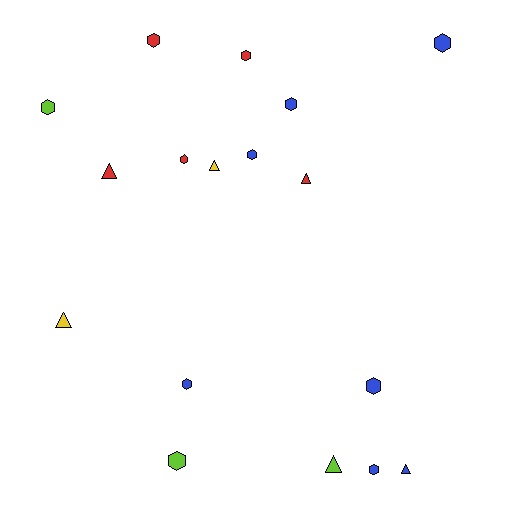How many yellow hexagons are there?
There are no yellow hexagons.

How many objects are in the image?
There are 17 objects.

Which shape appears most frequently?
Hexagon, with 11 objects.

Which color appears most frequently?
Blue, with 7 objects.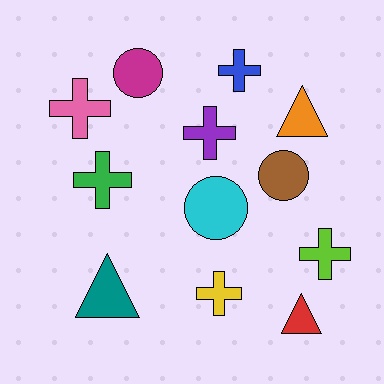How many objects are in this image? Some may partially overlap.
There are 12 objects.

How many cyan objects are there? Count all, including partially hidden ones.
There is 1 cyan object.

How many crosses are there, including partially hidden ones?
There are 6 crosses.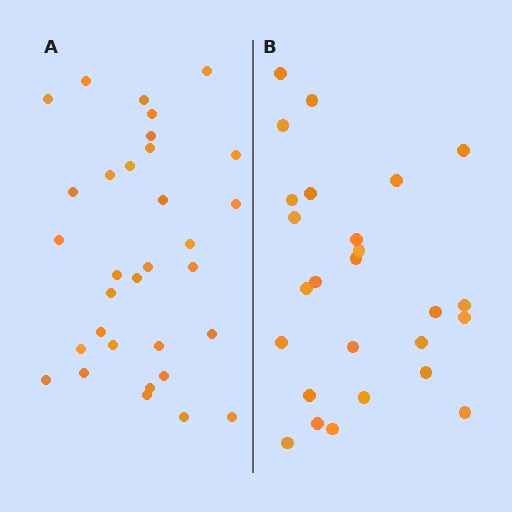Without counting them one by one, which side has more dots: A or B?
Region A (the left region) has more dots.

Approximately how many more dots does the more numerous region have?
Region A has about 6 more dots than region B.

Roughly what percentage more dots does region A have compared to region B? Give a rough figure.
About 25% more.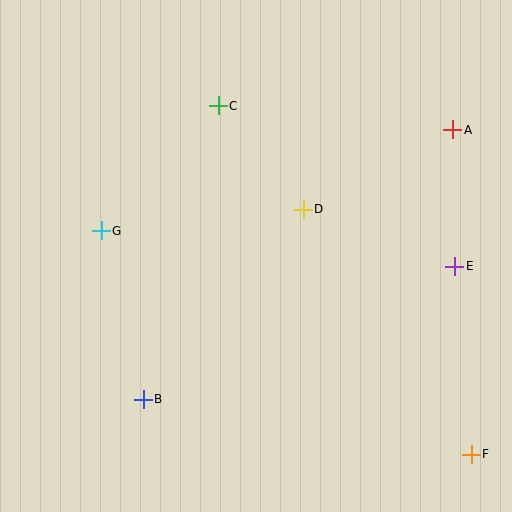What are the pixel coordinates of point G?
Point G is at (101, 231).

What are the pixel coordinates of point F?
Point F is at (471, 454).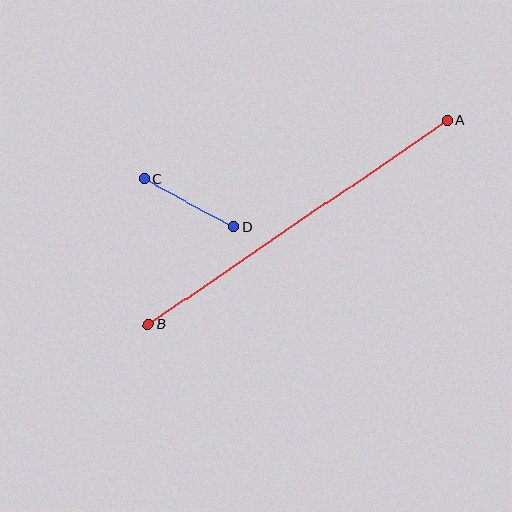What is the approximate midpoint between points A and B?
The midpoint is at approximately (298, 222) pixels.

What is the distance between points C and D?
The distance is approximately 102 pixels.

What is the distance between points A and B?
The distance is approximately 361 pixels.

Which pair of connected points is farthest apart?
Points A and B are farthest apart.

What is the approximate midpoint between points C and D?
The midpoint is at approximately (189, 203) pixels.